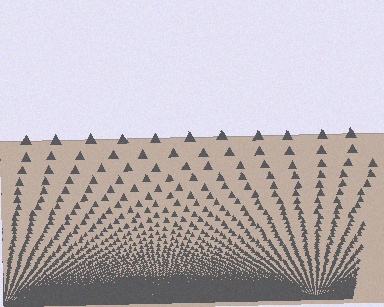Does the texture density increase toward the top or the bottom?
Density increases toward the bottom.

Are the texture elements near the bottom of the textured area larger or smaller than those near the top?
Smaller. The gradient is inverted — elements near the bottom are smaller and denser.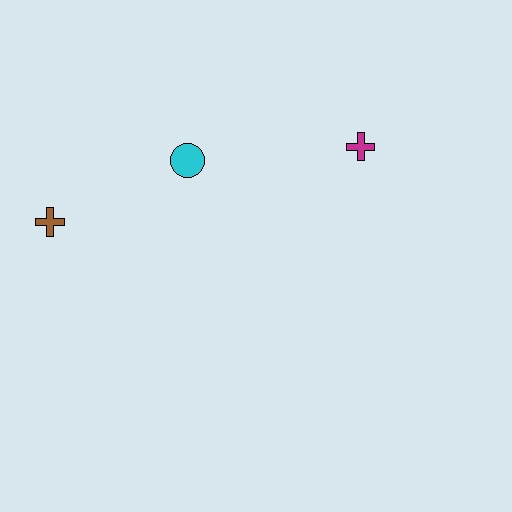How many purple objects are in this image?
There are no purple objects.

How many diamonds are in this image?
There are no diamonds.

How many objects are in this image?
There are 3 objects.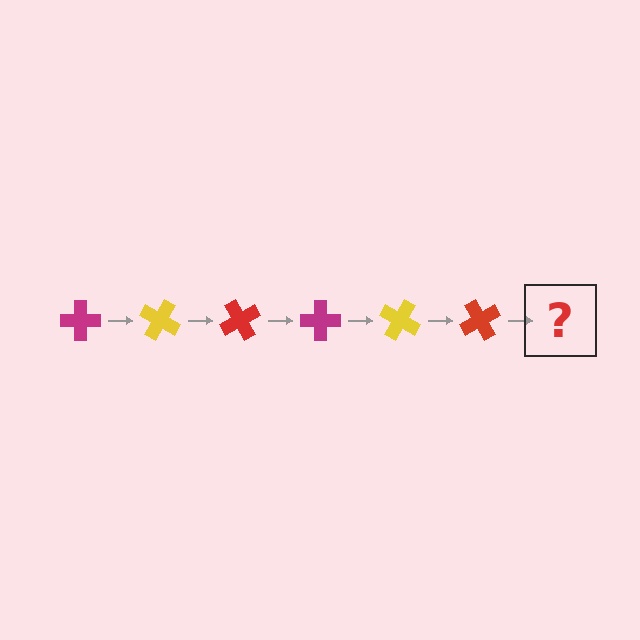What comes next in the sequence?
The next element should be a magenta cross, rotated 180 degrees from the start.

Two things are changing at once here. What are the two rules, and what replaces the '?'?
The two rules are that it rotates 30 degrees each step and the color cycles through magenta, yellow, and red. The '?' should be a magenta cross, rotated 180 degrees from the start.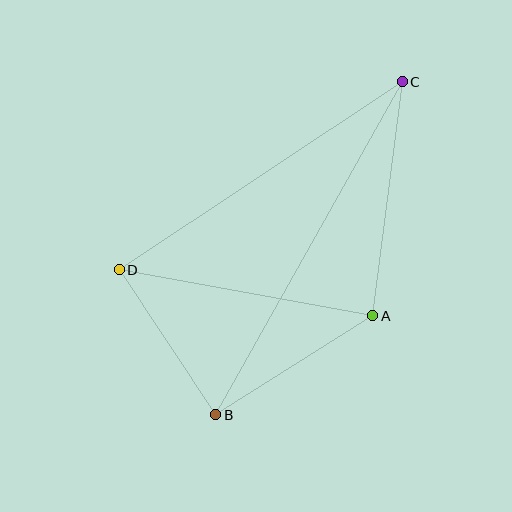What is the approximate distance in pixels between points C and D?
The distance between C and D is approximately 340 pixels.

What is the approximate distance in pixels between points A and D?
The distance between A and D is approximately 257 pixels.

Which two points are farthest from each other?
Points B and C are farthest from each other.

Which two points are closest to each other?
Points B and D are closest to each other.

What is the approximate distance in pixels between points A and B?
The distance between A and B is approximately 186 pixels.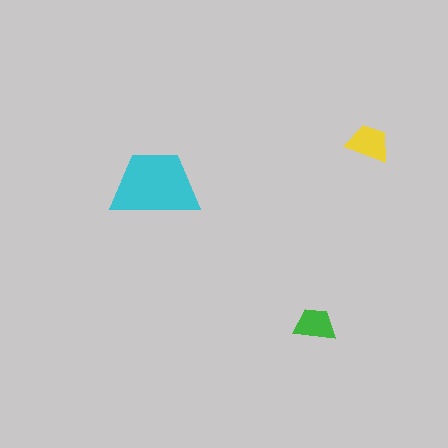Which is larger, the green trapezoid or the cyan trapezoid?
The cyan one.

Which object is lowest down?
The green trapezoid is bottommost.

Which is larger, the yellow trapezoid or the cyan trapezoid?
The cyan one.